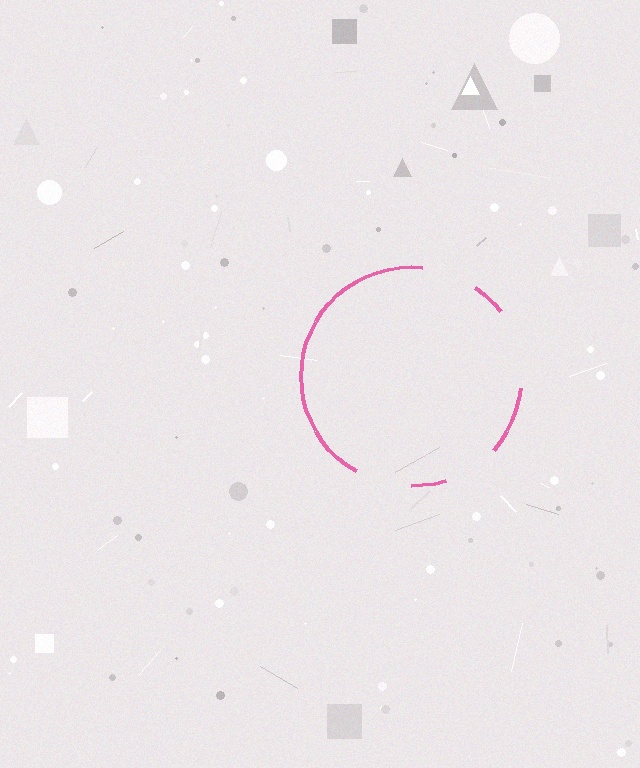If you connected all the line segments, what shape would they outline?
They would outline a circle.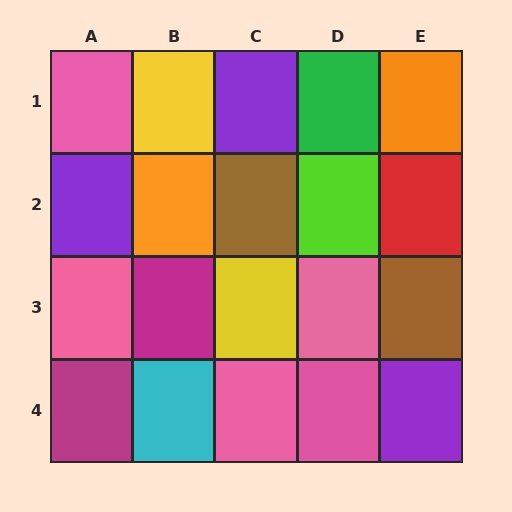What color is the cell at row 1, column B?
Yellow.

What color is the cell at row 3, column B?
Magenta.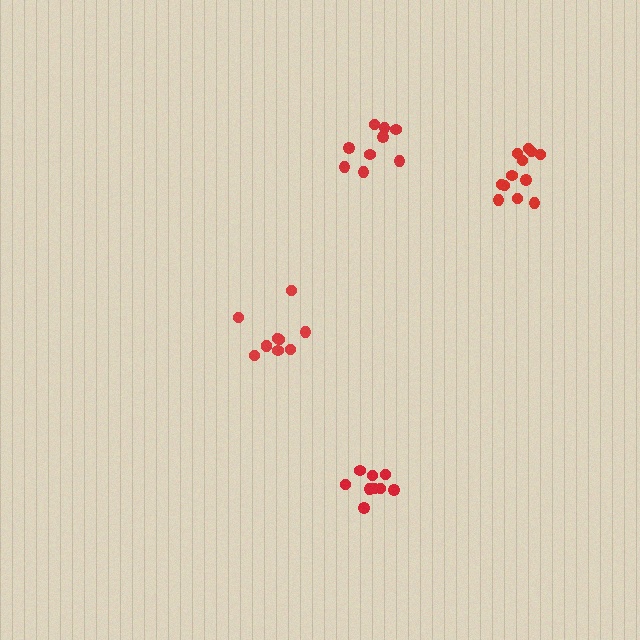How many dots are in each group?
Group 1: 9 dots, Group 2: 12 dots, Group 3: 9 dots, Group 4: 10 dots (40 total).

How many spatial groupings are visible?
There are 4 spatial groupings.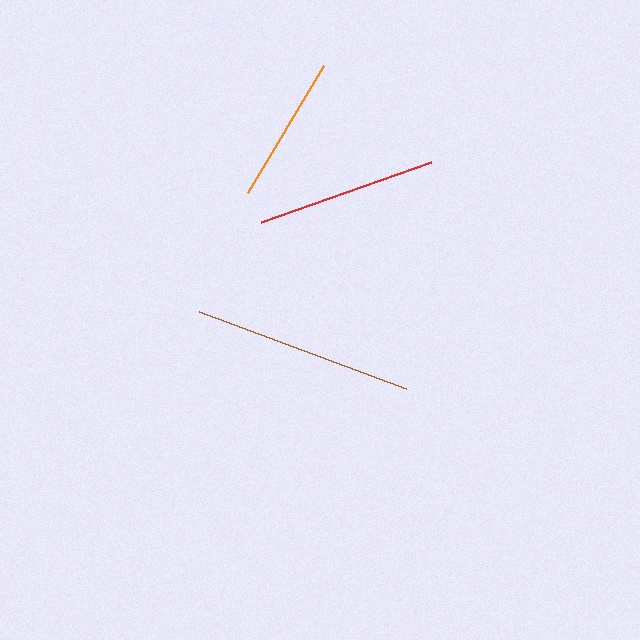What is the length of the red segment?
The red segment is approximately 180 pixels long.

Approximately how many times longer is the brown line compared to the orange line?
The brown line is approximately 1.5 times the length of the orange line.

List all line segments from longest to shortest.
From longest to shortest: brown, red, orange.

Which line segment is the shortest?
The orange line is the shortest at approximately 147 pixels.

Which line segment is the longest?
The brown line is the longest at approximately 221 pixels.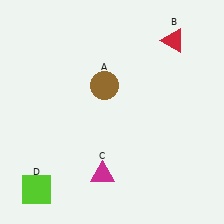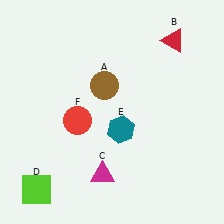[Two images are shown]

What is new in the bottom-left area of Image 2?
A red circle (F) was added in the bottom-left area of Image 2.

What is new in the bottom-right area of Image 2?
A teal hexagon (E) was added in the bottom-right area of Image 2.